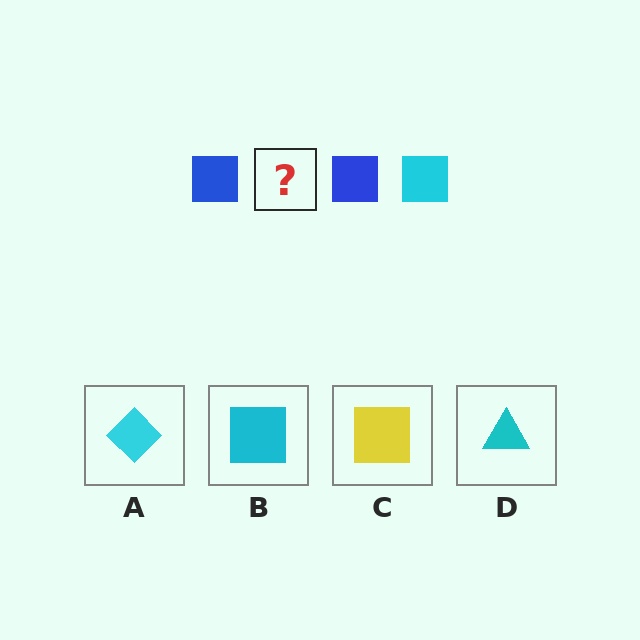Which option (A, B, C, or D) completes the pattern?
B.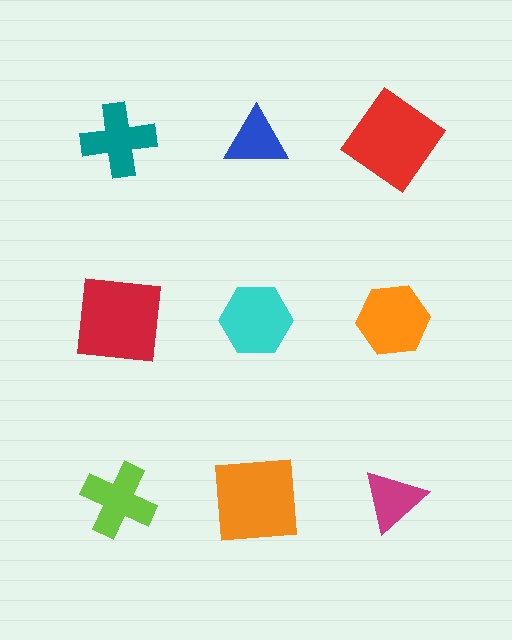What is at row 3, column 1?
A lime cross.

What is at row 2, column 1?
A red square.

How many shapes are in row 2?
3 shapes.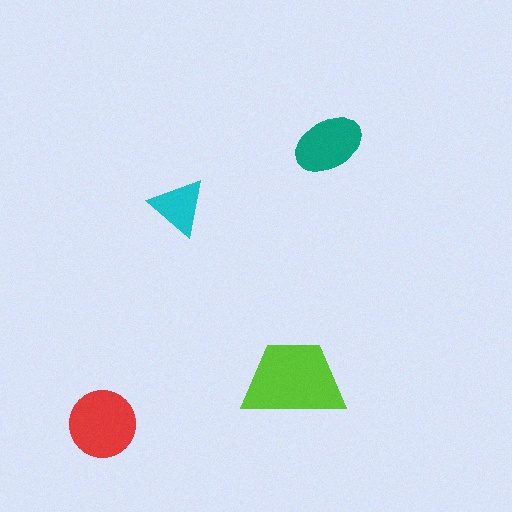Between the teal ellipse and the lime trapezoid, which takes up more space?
The lime trapezoid.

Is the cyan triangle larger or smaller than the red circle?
Smaller.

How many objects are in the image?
There are 4 objects in the image.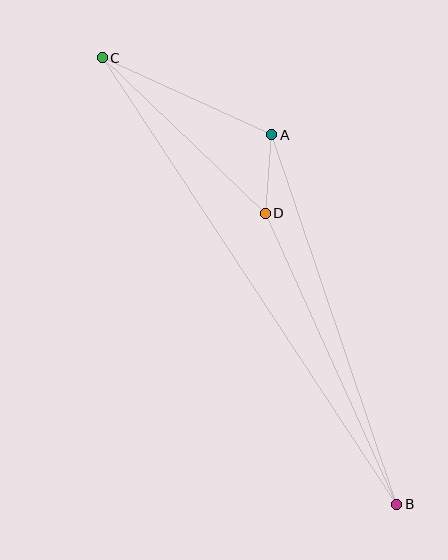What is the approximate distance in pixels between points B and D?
The distance between B and D is approximately 320 pixels.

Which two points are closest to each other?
Points A and D are closest to each other.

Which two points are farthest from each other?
Points B and C are farthest from each other.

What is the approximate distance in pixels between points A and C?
The distance between A and C is approximately 186 pixels.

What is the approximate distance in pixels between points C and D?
The distance between C and D is approximately 225 pixels.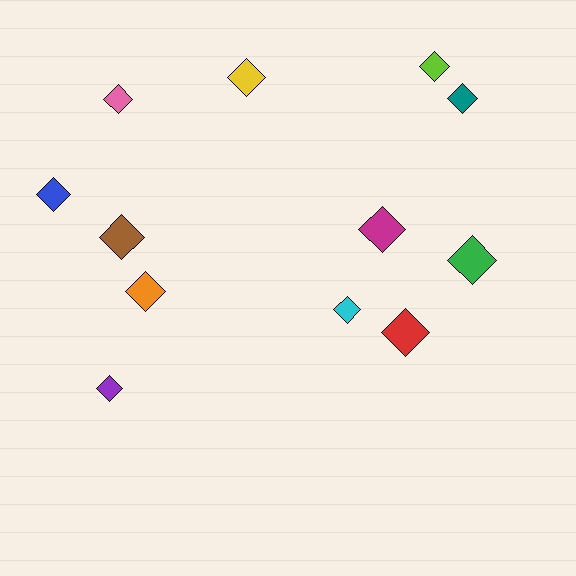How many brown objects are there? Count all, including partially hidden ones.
There is 1 brown object.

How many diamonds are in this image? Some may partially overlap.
There are 12 diamonds.